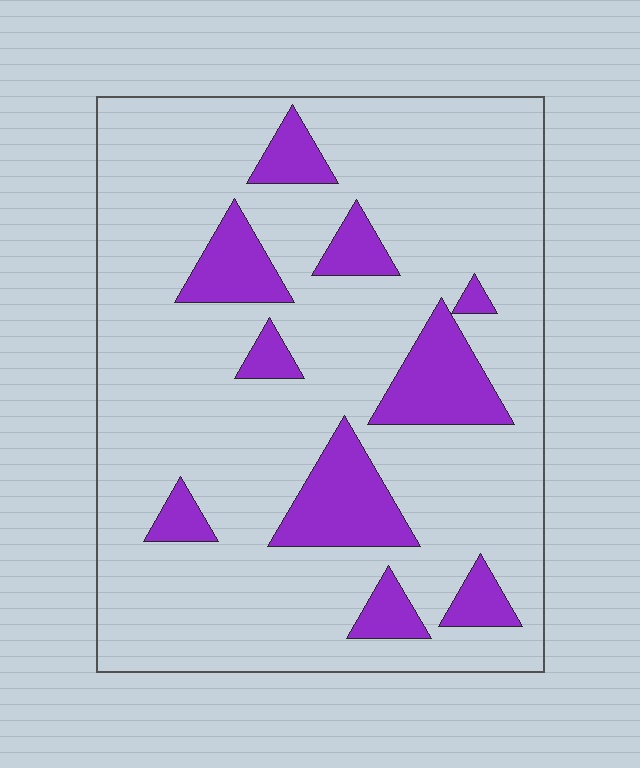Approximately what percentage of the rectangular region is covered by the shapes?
Approximately 20%.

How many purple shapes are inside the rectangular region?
10.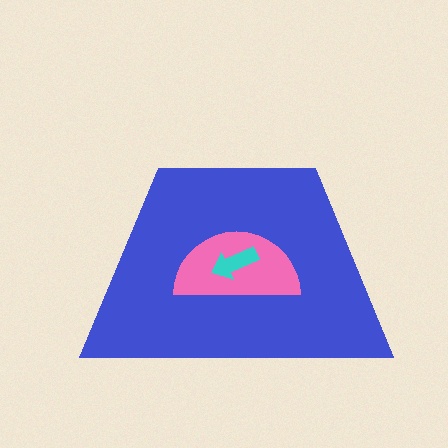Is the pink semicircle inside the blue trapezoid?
Yes.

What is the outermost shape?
The blue trapezoid.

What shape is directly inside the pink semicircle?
The cyan arrow.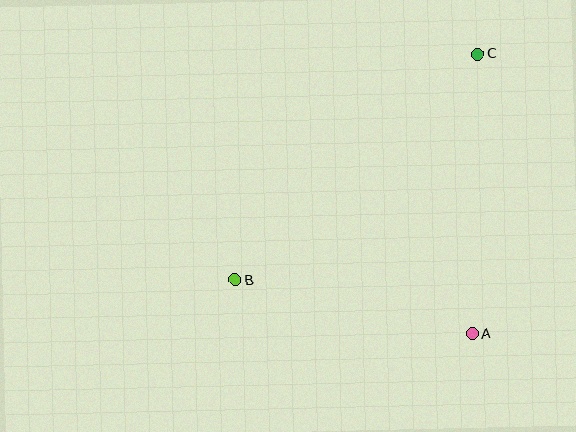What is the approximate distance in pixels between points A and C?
The distance between A and C is approximately 279 pixels.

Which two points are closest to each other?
Points A and B are closest to each other.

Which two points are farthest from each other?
Points B and C are farthest from each other.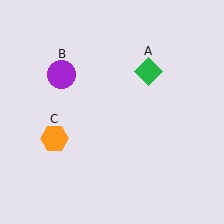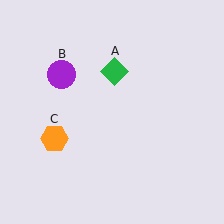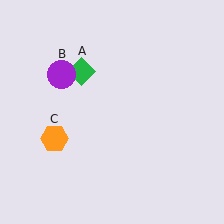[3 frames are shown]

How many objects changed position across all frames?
1 object changed position: green diamond (object A).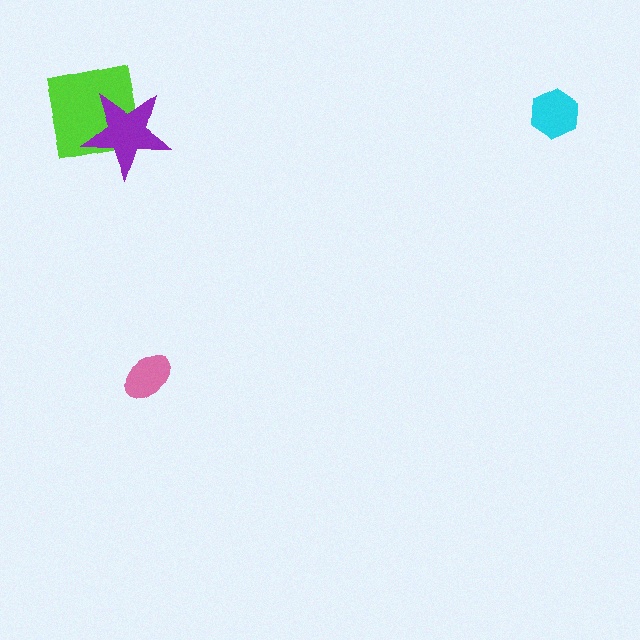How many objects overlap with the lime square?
1 object overlaps with the lime square.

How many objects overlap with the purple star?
1 object overlaps with the purple star.